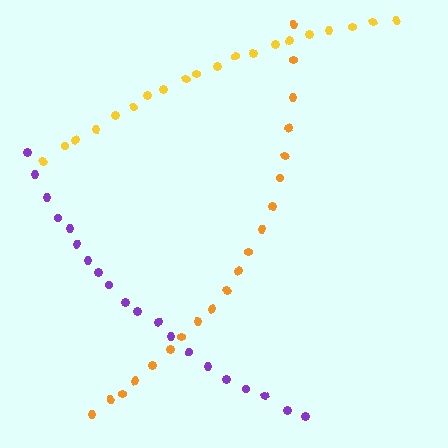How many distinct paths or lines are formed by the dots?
There are 3 distinct paths.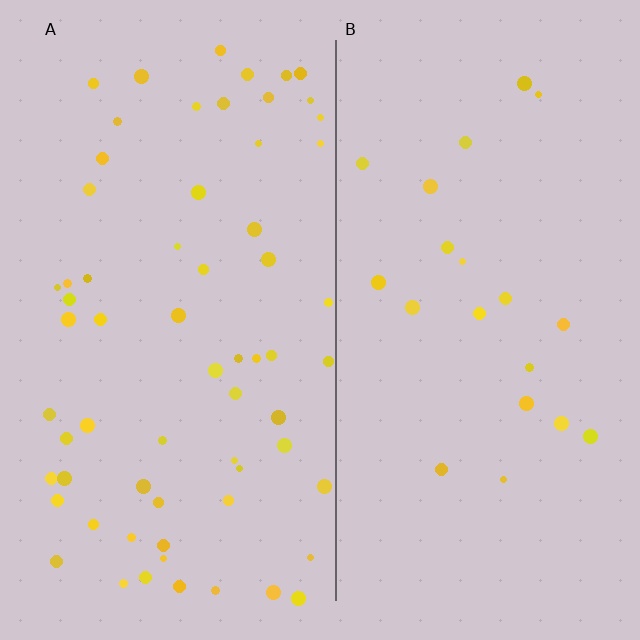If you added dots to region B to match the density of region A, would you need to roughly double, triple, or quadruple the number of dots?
Approximately triple.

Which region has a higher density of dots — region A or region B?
A (the left).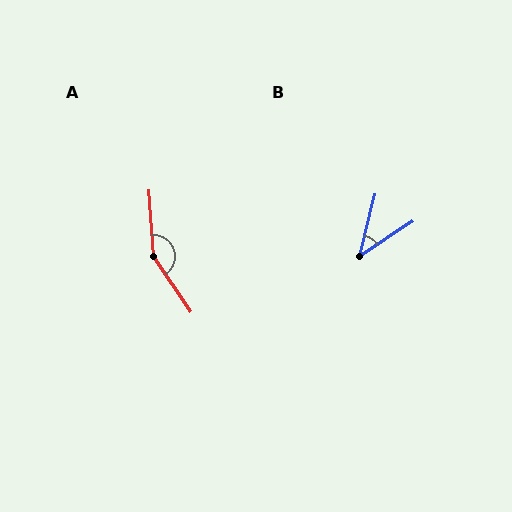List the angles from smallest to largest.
B (43°), A (150°).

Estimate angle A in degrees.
Approximately 150 degrees.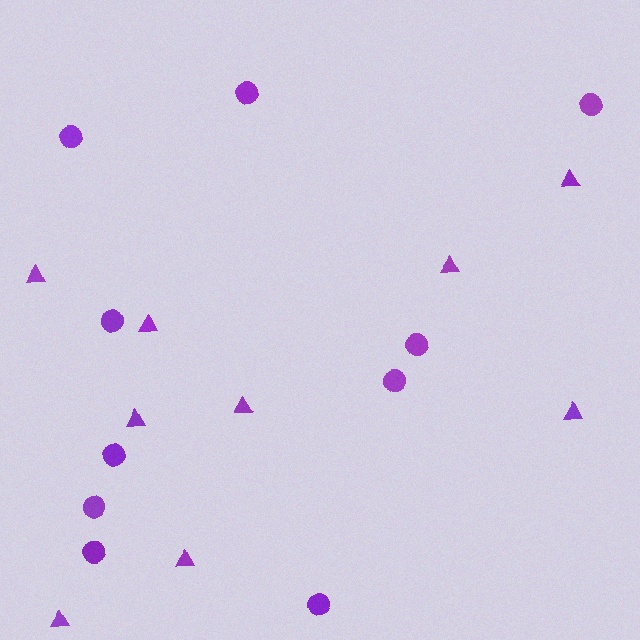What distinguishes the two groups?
There are 2 groups: one group of triangles (9) and one group of circles (10).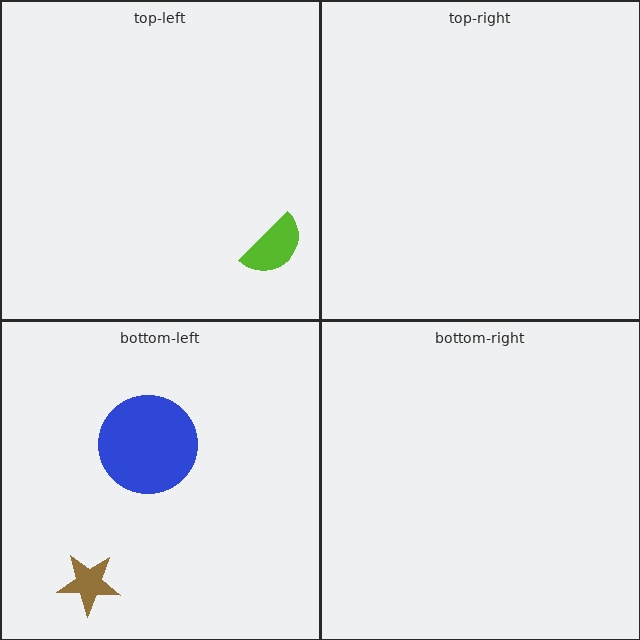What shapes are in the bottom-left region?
The blue circle, the brown star.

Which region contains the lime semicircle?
The top-left region.